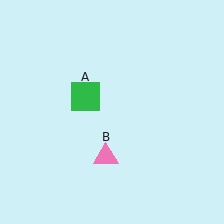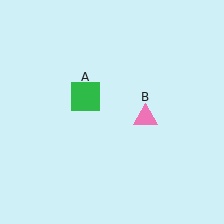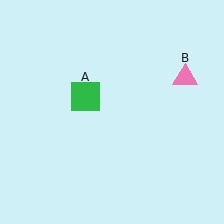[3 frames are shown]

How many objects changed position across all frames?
1 object changed position: pink triangle (object B).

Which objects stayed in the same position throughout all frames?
Green square (object A) remained stationary.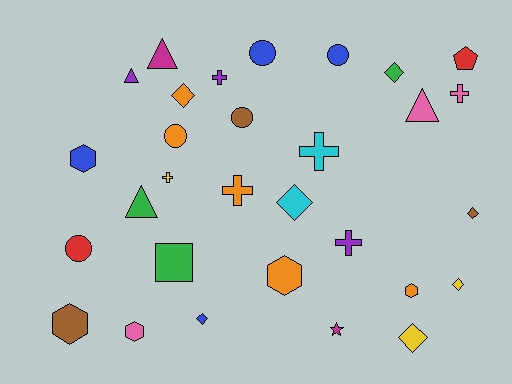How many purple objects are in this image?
There are 3 purple objects.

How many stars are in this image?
There is 1 star.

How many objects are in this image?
There are 30 objects.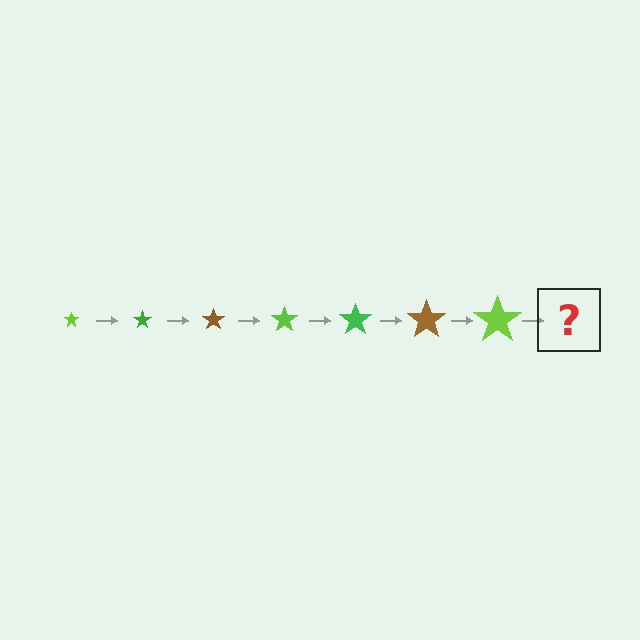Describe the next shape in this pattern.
It should be a green star, larger than the previous one.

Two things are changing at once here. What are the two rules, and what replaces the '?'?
The two rules are that the star grows larger each step and the color cycles through lime, green, and brown. The '?' should be a green star, larger than the previous one.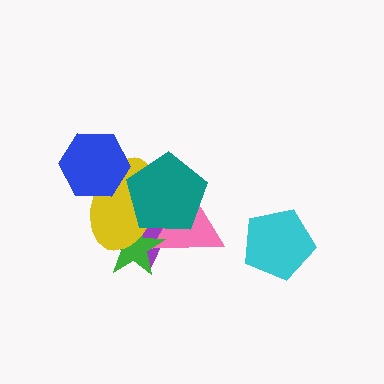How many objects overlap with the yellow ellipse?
5 objects overlap with the yellow ellipse.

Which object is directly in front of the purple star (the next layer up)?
The pink triangle is directly in front of the purple star.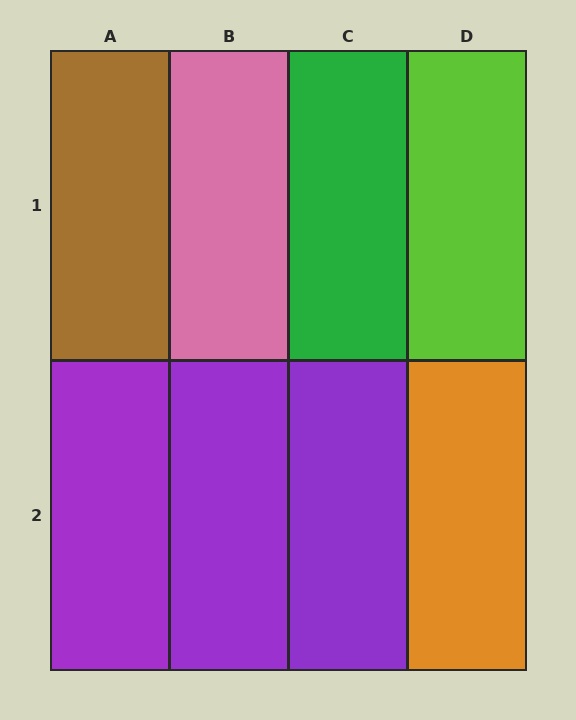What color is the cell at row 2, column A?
Purple.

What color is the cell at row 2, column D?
Orange.